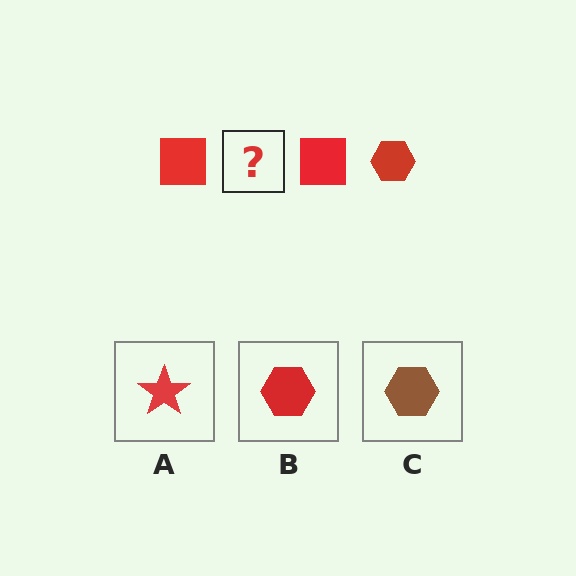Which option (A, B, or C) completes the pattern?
B.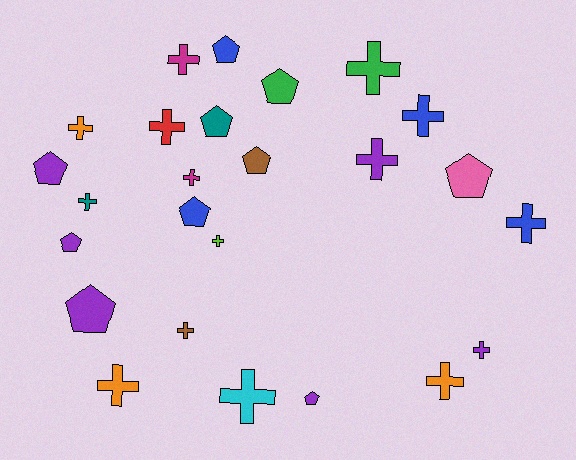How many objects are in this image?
There are 25 objects.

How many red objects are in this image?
There is 1 red object.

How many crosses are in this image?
There are 15 crosses.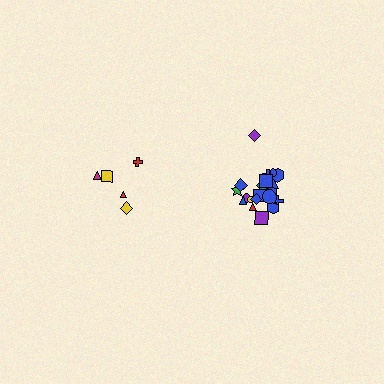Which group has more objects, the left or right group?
The right group.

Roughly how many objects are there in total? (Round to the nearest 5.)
Roughly 25 objects in total.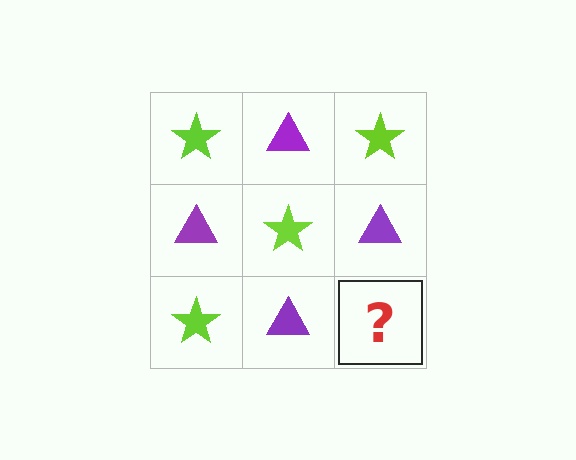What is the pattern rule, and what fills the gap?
The rule is that it alternates lime star and purple triangle in a checkerboard pattern. The gap should be filled with a lime star.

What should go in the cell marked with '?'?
The missing cell should contain a lime star.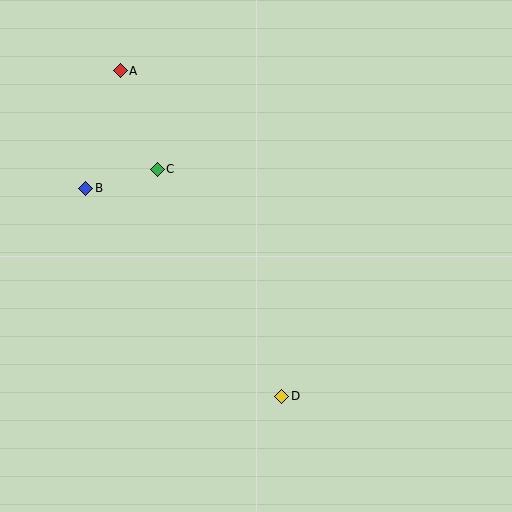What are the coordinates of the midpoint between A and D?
The midpoint between A and D is at (201, 234).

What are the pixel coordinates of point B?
Point B is at (86, 188).